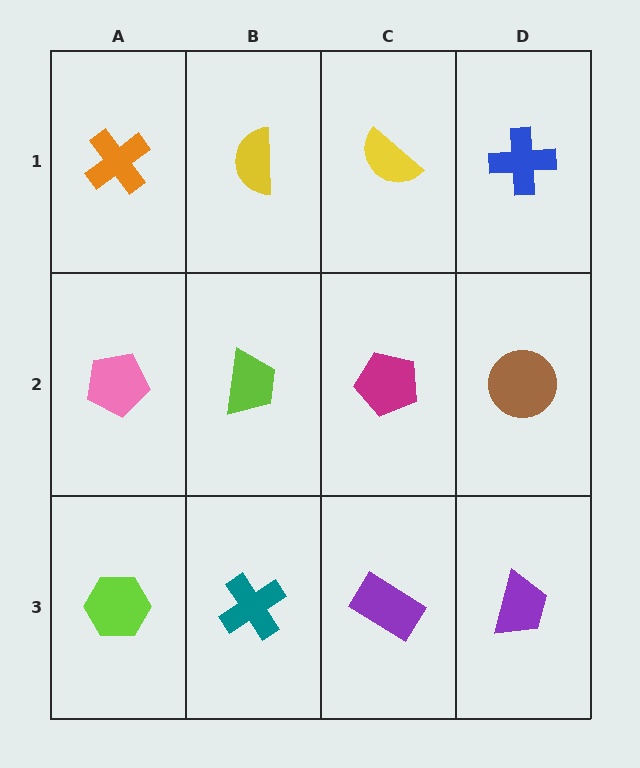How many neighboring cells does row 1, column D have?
2.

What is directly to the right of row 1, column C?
A blue cross.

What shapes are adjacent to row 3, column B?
A lime trapezoid (row 2, column B), a lime hexagon (row 3, column A), a purple rectangle (row 3, column C).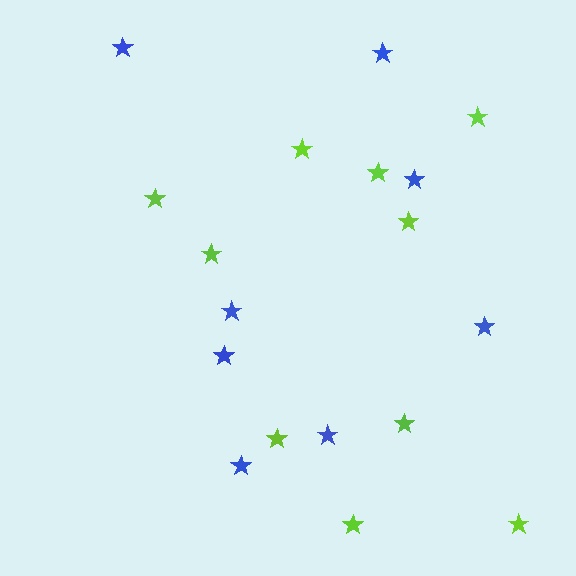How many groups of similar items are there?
There are 2 groups: one group of lime stars (10) and one group of blue stars (8).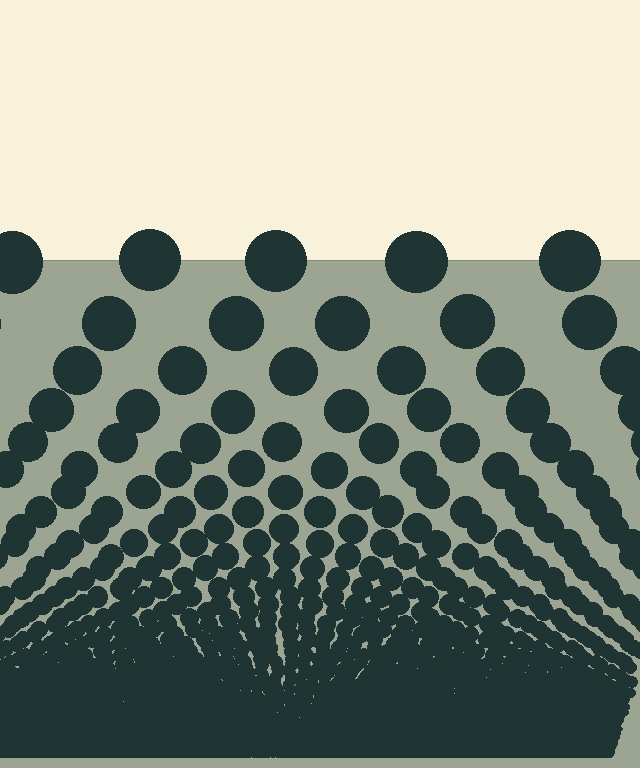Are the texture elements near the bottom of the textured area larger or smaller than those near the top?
Smaller. The gradient is inverted — elements near the bottom are smaller and denser.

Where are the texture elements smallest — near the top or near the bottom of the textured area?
Near the bottom.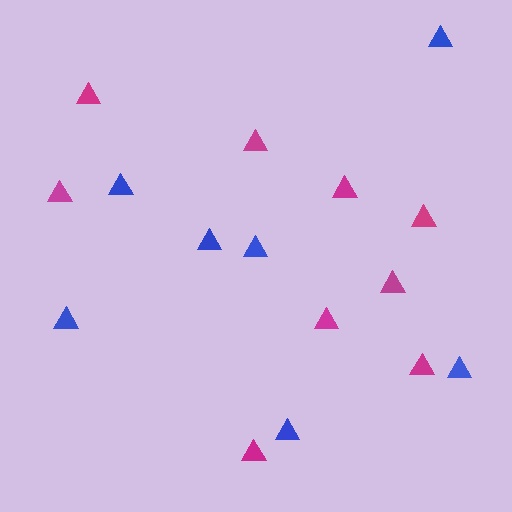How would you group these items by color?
There are 2 groups: one group of blue triangles (7) and one group of magenta triangles (9).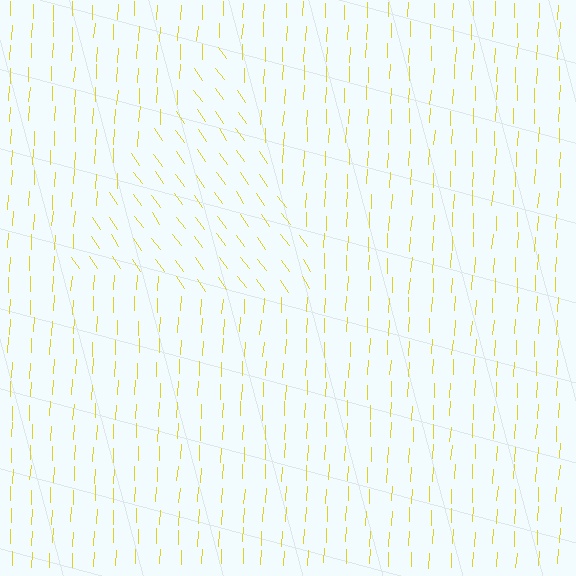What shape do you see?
I see a triangle.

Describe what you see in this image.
The image is filled with small yellow line segments. A triangle region in the image has lines oriented differently from the surrounding lines, creating a visible texture boundary.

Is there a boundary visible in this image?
Yes, there is a texture boundary formed by a change in line orientation.